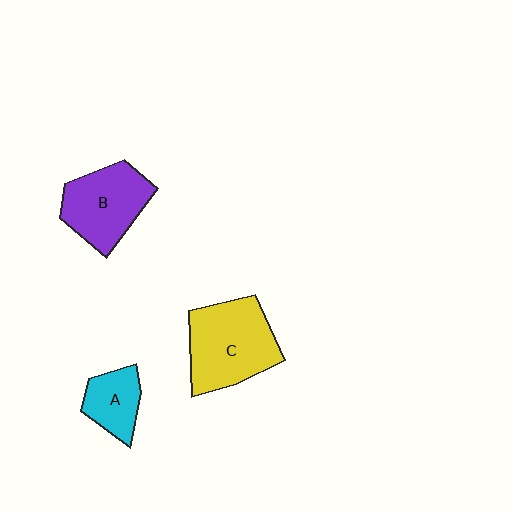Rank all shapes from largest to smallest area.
From largest to smallest: C (yellow), B (purple), A (cyan).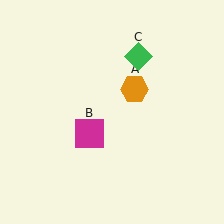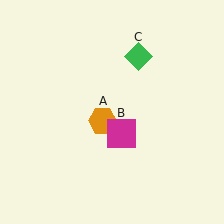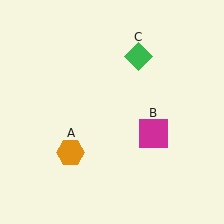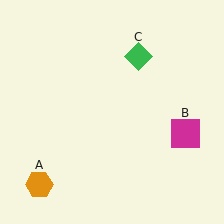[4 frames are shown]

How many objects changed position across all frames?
2 objects changed position: orange hexagon (object A), magenta square (object B).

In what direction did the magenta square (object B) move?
The magenta square (object B) moved right.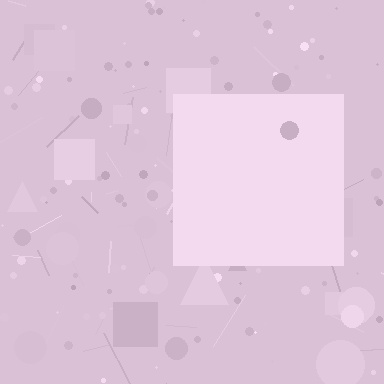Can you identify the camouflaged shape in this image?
The camouflaged shape is a square.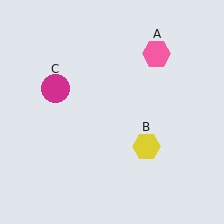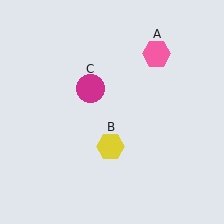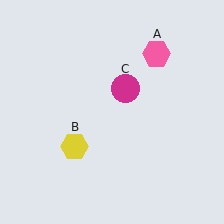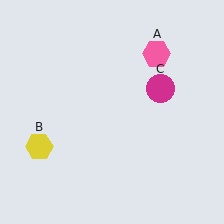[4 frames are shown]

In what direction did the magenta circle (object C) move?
The magenta circle (object C) moved right.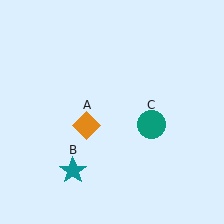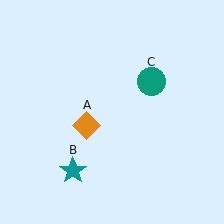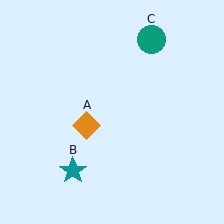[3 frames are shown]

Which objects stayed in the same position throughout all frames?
Orange diamond (object A) and teal star (object B) remained stationary.